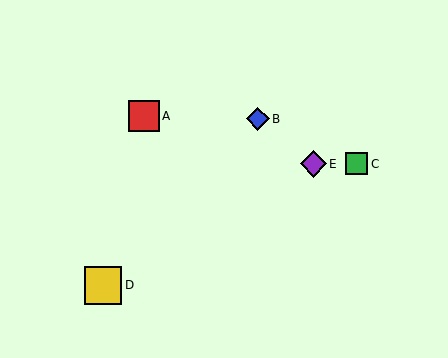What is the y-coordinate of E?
Object E is at y≈164.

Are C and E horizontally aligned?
Yes, both are at y≈164.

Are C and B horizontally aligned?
No, C is at y≈164 and B is at y≈119.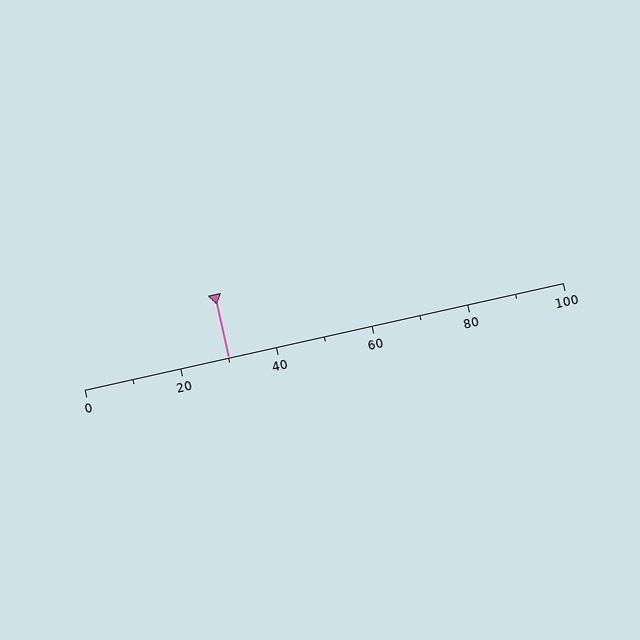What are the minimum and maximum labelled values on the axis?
The axis runs from 0 to 100.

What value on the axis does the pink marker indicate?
The marker indicates approximately 30.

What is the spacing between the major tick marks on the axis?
The major ticks are spaced 20 apart.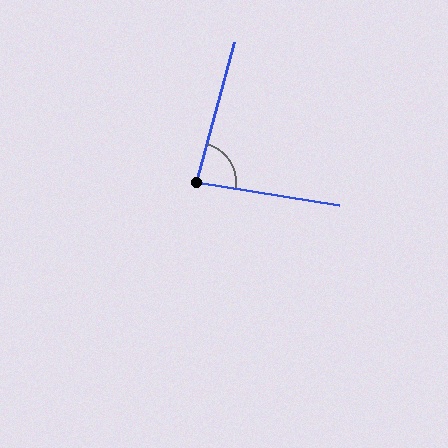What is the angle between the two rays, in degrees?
Approximately 84 degrees.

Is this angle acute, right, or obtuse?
It is acute.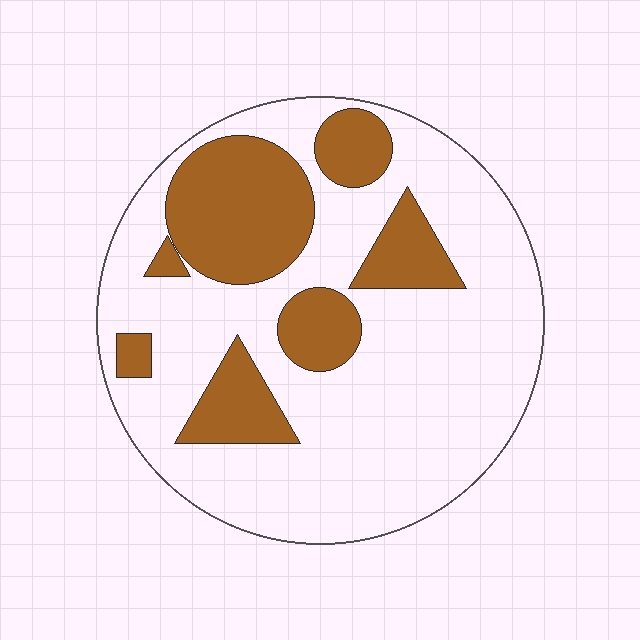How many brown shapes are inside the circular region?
7.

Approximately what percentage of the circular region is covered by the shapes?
Approximately 30%.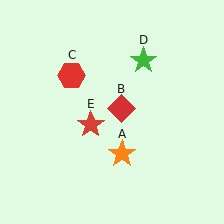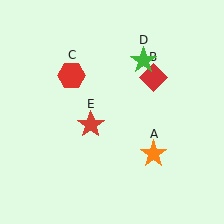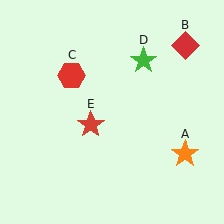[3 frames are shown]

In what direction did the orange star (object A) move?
The orange star (object A) moved right.